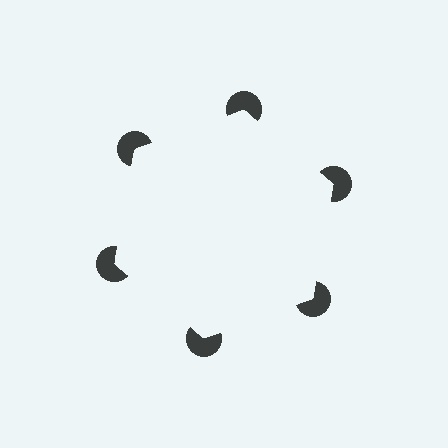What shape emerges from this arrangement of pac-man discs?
An illusory hexagon — its edges are inferred from the aligned wedge cuts in the pac-man discs, not physically drawn.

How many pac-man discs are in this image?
There are 6 — one at each vertex of the illusory hexagon.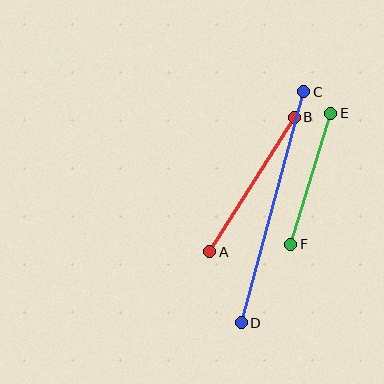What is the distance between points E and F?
The distance is approximately 137 pixels.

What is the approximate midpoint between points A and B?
The midpoint is at approximately (252, 184) pixels.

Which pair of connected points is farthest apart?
Points C and D are farthest apart.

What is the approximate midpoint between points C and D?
The midpoint is at approximately (272, 207) pixels.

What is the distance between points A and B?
The distance is approximately 159 pixels.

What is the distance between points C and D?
The distance is approximately 239 pixels.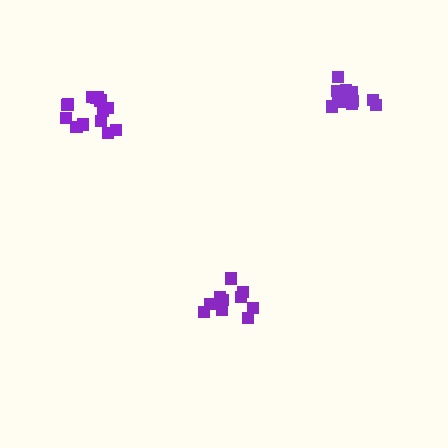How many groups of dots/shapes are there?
There are 3 groups.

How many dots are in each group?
Group 1: 13 dots, Group 2: 10 dots, Group 3: 14 dots (37 total).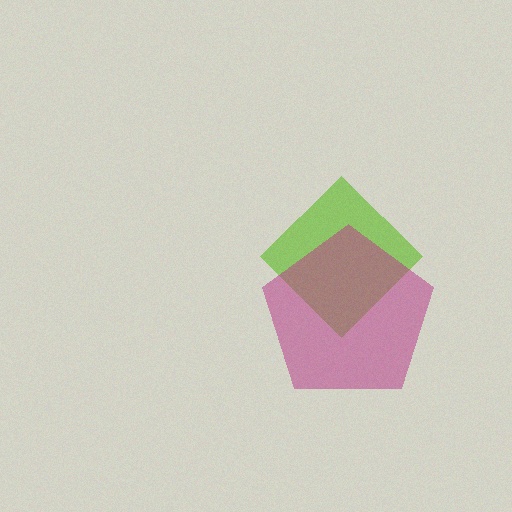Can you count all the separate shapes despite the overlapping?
Yes, there are 2 separate shapes.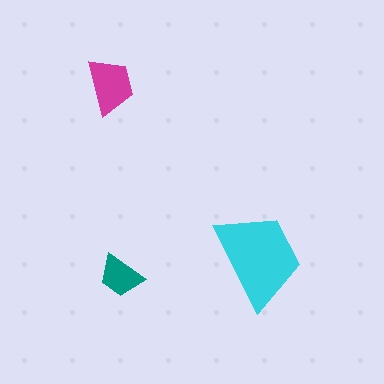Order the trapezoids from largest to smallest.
the cyan one, the magenta one, the teal one.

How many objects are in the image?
There are 3 objects in the image.